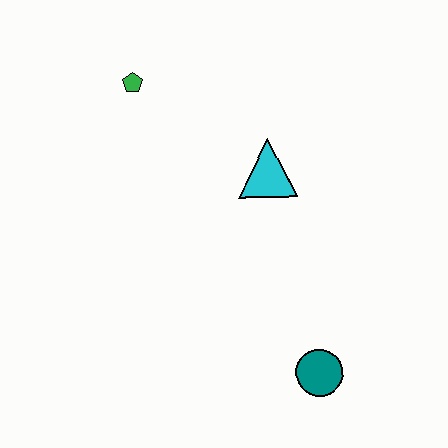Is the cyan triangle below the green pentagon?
Yes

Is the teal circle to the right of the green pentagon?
Yes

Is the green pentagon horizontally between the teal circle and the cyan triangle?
No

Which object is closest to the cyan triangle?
The green pentagon is closest to the cyan triangle.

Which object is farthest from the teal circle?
The green pentagon is farthest from the teal circle.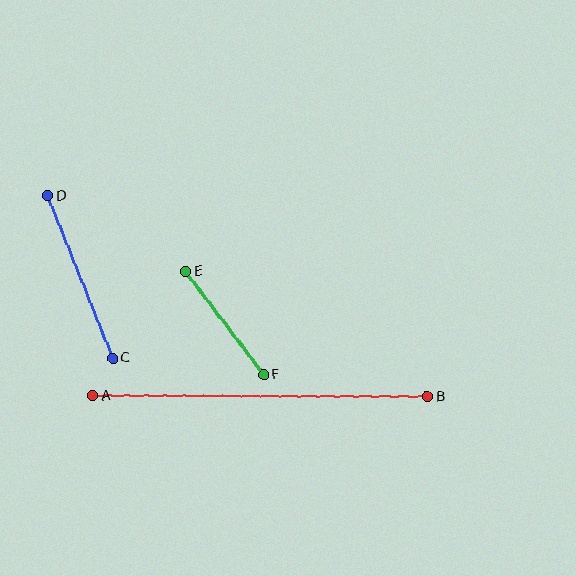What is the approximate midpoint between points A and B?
The midpoint is at approximately (260, 396) pixels.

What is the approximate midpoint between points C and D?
The midpoint is at approximately (80, 277) pixels.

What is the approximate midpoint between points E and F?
The midpoint is at approximately (225, 323) pixels.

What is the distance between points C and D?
The distance is approximately 175 pixels.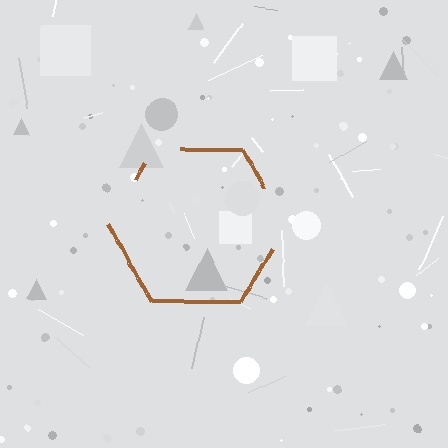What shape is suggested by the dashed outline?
The dashed outline suggests a hexagon.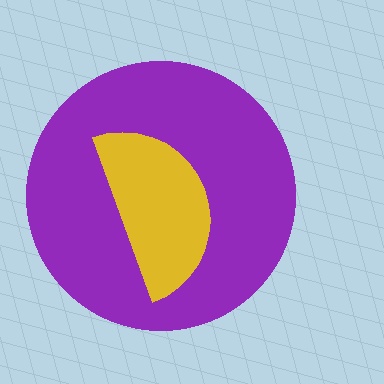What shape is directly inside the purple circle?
The yellow semicircle.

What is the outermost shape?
The purple circle.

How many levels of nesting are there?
2.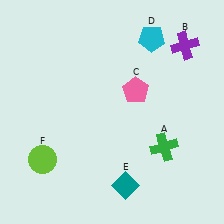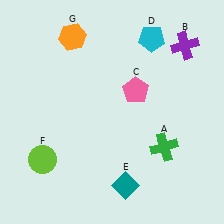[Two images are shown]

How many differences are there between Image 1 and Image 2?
There is 1 difference between the two images.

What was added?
An orange hexagon (G) was added in Image 2.